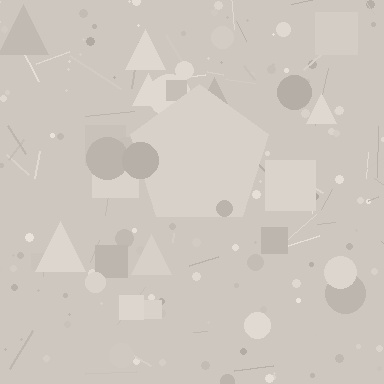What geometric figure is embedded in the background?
A pentagon is embedded in the background.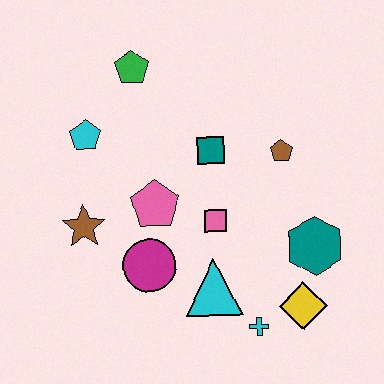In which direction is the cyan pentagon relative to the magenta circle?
The cyan pentagon is above the magenta circle.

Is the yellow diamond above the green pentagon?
No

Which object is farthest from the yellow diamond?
The green pentagon is farthest from the yellow diamond.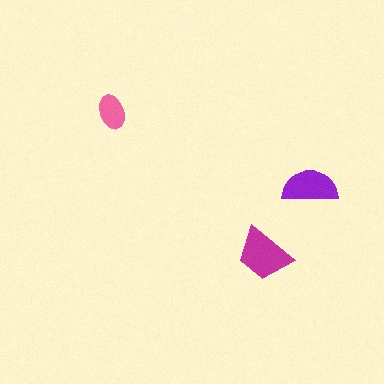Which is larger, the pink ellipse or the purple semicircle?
The purple semicircle.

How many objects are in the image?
There are 3 objects in the image.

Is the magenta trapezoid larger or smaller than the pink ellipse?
Larger.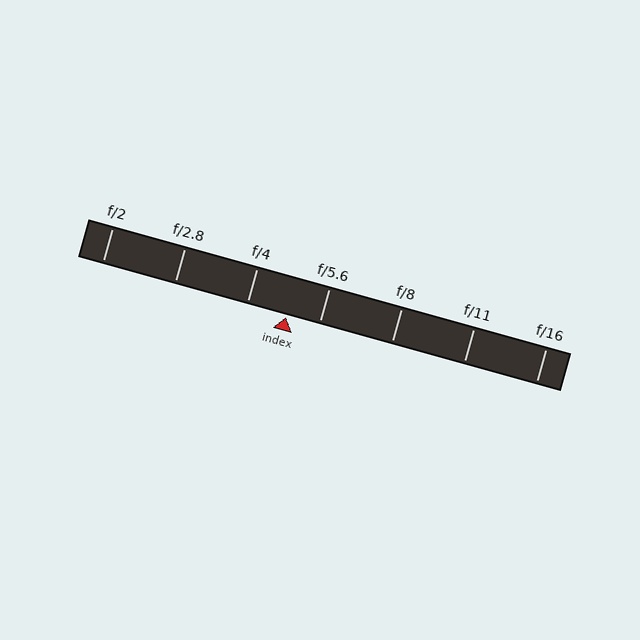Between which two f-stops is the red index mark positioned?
The index mark is between f/4 and f/5.6.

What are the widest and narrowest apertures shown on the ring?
The widest aperture shown is f/2 and the narrowest is f/16.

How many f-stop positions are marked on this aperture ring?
There are 7 f-stop positions marked.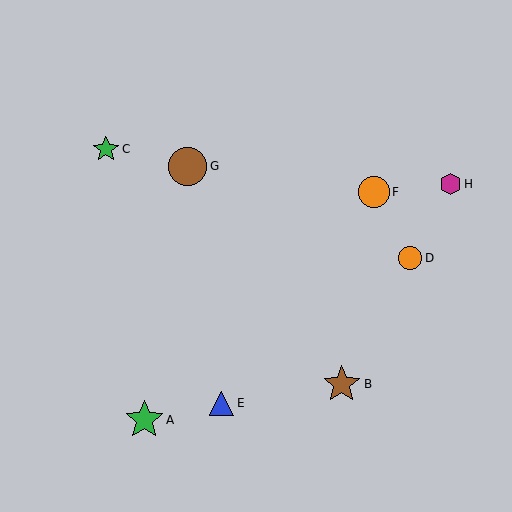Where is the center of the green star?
The center of the green star is at (106, 149).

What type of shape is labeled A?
Shape A is a green star.